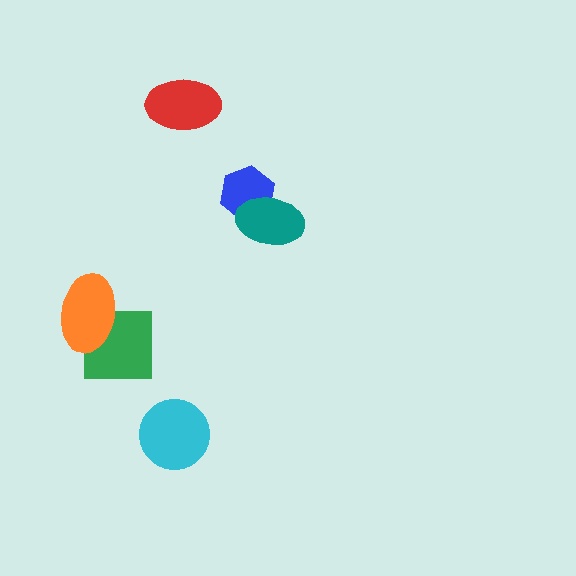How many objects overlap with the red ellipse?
0 objects overlap with the red ellipse.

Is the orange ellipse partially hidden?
No, no other shape covers it.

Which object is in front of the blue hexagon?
The teal ellipse is in front of the blue hexagon.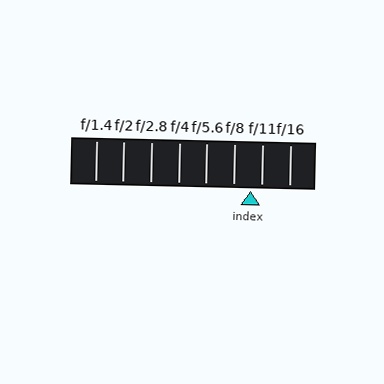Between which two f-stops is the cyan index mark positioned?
The index mark is between f/8 and f/11.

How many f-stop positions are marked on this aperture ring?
There are 8 f-stop positions marked.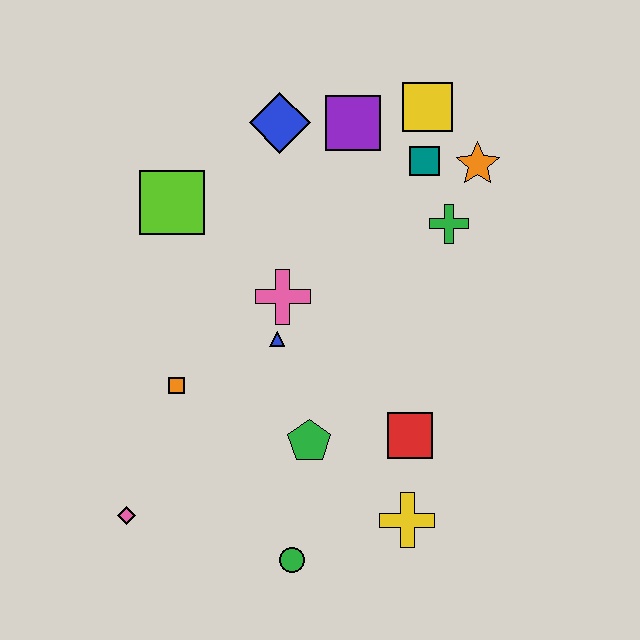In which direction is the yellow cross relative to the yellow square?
The yellow cross is below the yellow square.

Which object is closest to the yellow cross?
The red square is closest to the yellow cross.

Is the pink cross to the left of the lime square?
No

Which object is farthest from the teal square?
The pink diamond is farthest from the teal square.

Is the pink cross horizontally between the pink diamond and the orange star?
Yes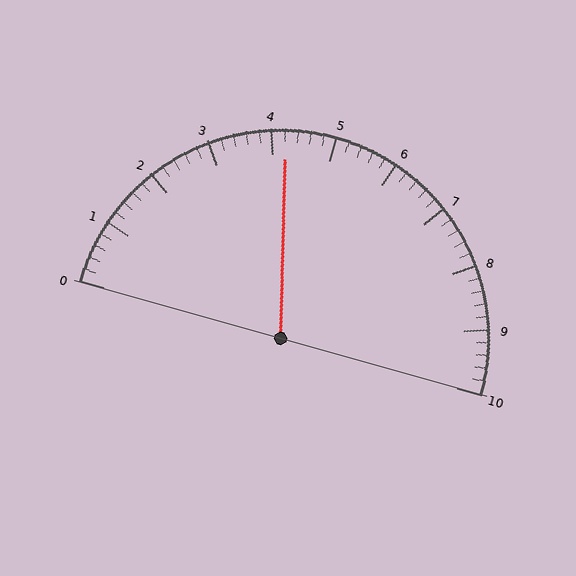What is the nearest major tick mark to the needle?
The nearest major tick mark is 4.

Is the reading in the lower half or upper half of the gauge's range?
The reading is in the lower half of the range (0 to 10).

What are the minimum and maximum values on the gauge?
The gauge ranges from 0 to 10.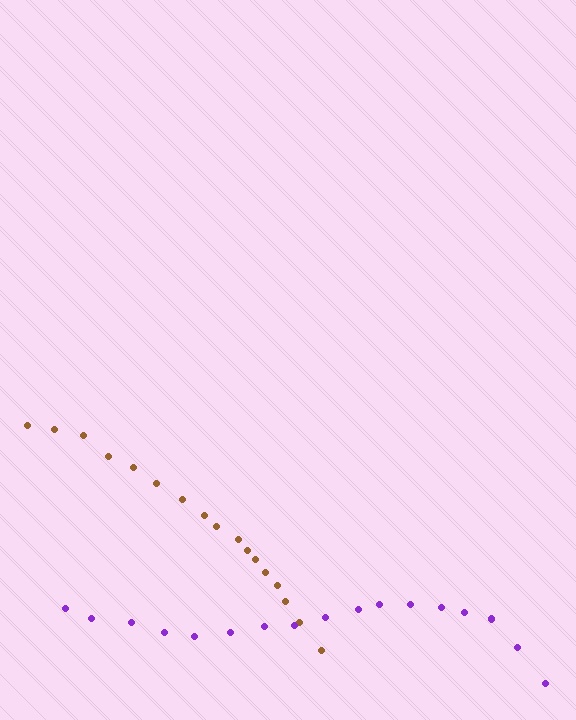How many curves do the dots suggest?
There are 2 distinct paths.